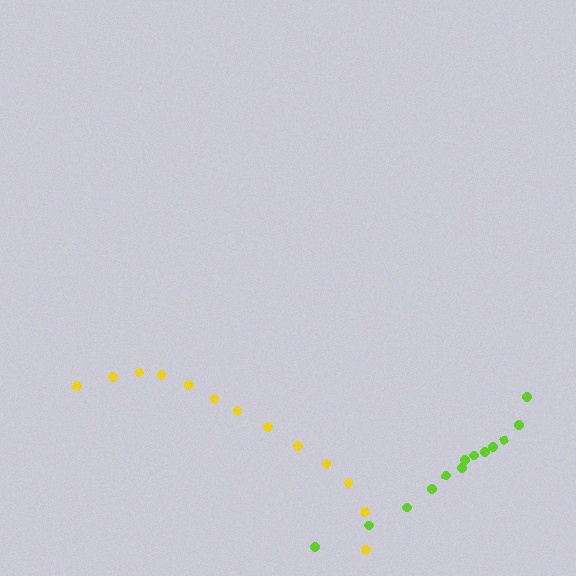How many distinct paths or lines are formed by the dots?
There are 2 distinct paths.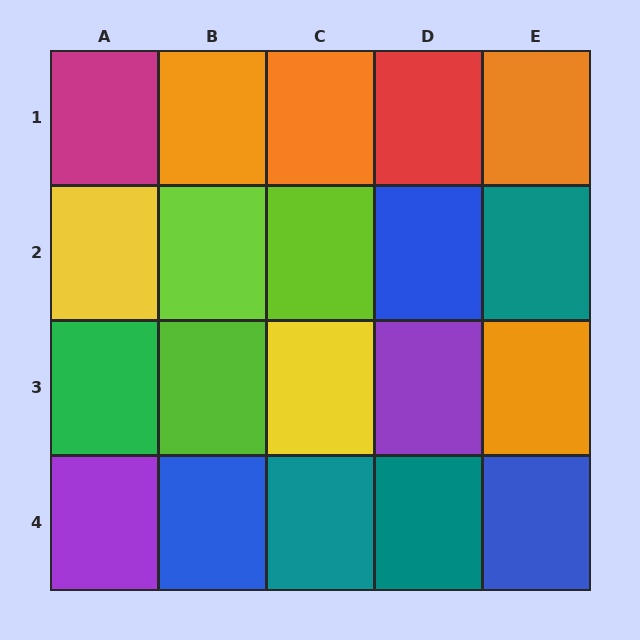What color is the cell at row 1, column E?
Orange.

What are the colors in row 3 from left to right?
Green, lime, yellow, purple, orange.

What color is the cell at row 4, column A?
Purple.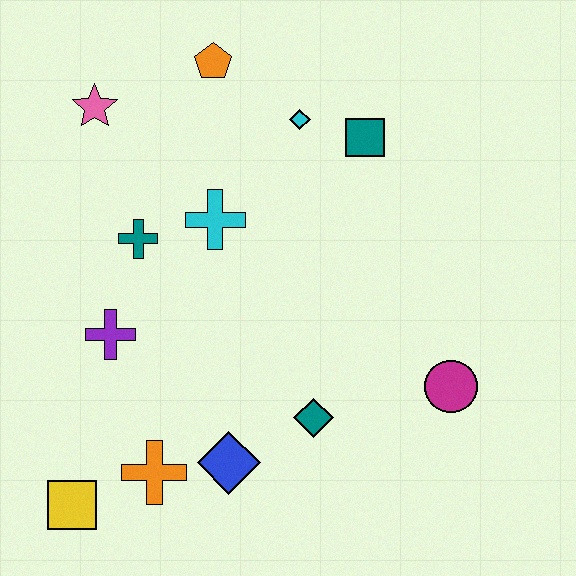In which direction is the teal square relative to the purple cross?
The teal square is to the right of the purple cross.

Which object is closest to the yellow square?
The orange cross is closest to the yellow square.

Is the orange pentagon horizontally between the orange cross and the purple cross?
No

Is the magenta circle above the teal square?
No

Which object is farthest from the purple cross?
The magenta circle is farthest from the purple cross.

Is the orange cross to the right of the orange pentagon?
No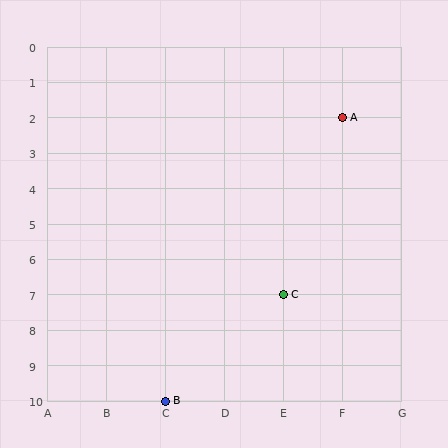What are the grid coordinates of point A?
Point A is at grid coordinates (F, 2).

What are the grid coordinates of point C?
Point C is at grid coordinates (E, 7).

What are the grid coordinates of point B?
Point B is at grid coordinates (C, 10).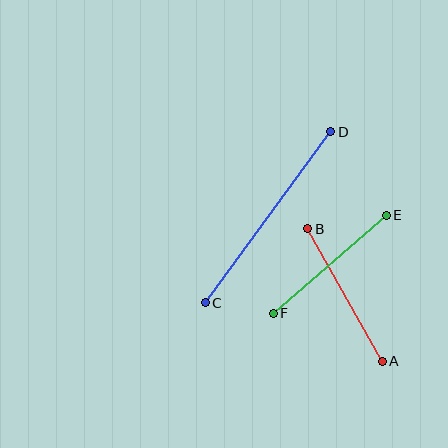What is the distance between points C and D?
The distance is approximately 212 pixels.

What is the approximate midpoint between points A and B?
The midpoint is at approximately (345, 295) pixels.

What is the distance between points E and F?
The distance is approximately 150 pixels.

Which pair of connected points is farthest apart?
Points C and D are farthest apart.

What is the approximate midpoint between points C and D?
The midpoint is at approximately (268, 217) pixels.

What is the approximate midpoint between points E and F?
The midpoint is at approximately (330, 264) pixels.